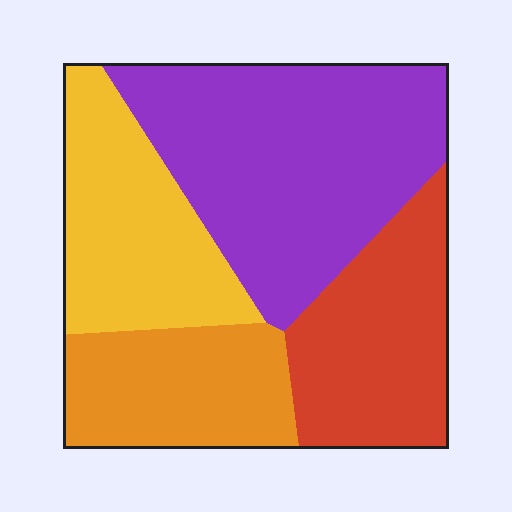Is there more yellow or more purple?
Purple.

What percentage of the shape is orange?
Orange takes up about one fifth (1/5) of the shape.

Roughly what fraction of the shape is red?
Red takes up about one fifth (1/5) of the shape.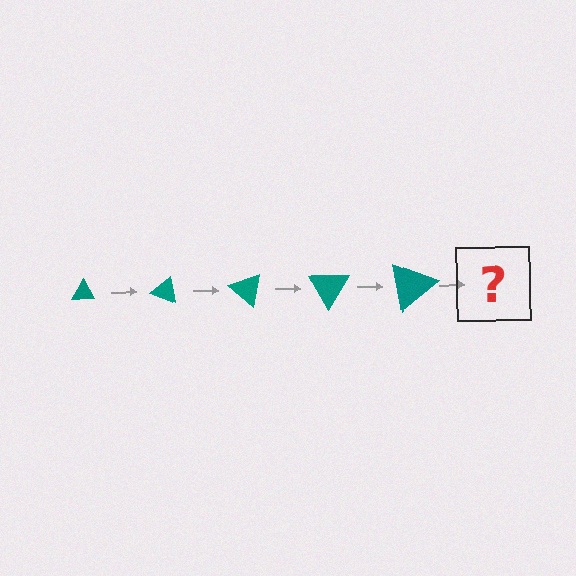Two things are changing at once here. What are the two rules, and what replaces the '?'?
The two rules are that the triangle grows larger each step and it rotates 20 degrees each step. The '?' should be a triangle, larger than the previous one and rotated 100 degrees from the start.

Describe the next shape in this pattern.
It should be a triangle, larger than the previous one and rotated 100 degrees from the start.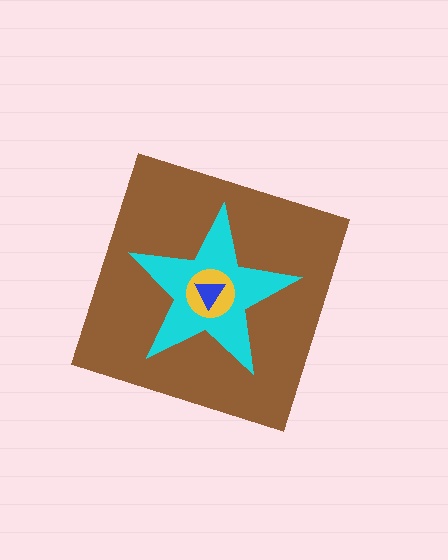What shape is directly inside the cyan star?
The yellow circle.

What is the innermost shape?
The blue triangle.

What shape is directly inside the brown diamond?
The cyan star.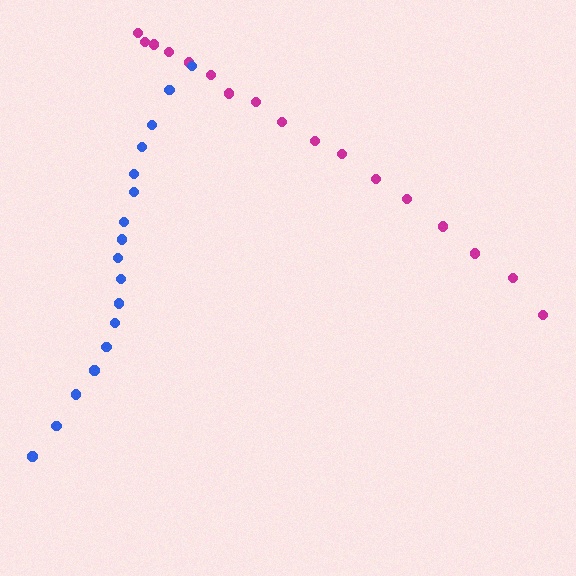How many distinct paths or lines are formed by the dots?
There are 2 distinct paths.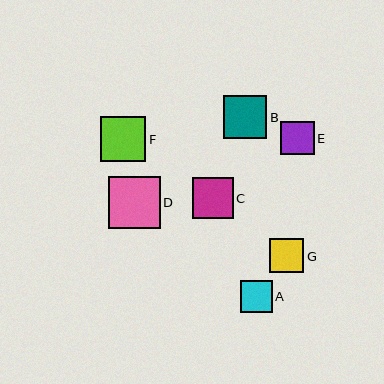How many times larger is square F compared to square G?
Square F is approximately 1.3 times the size of square G.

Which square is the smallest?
Square A is the smallest with a size of approximately 32 pixels.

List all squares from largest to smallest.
From largest to smallest: D, F, B, C, G, E, A.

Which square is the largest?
Square D is the largest with a size of approximately 51 pixels.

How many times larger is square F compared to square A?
Square F is approximately 1.4 times the size of square A.